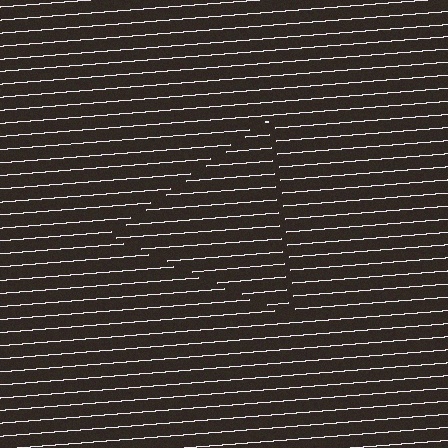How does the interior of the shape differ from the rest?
The interior of the shape contains the same grating, shifted by half a period — the contour is defined by the phase discontinuity where line-ends from the inner and outer gratings abut.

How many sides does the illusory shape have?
3 sides — the line-ends trace a triangle.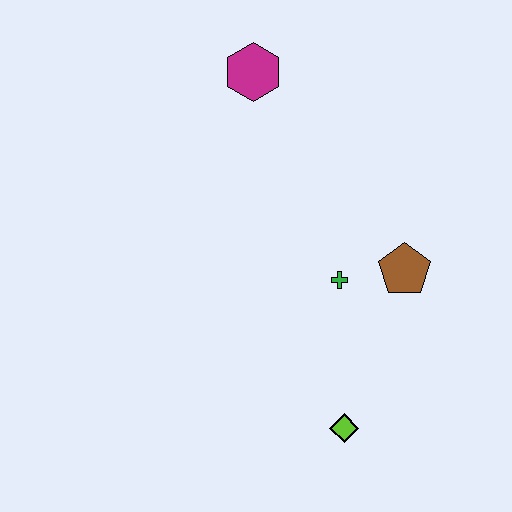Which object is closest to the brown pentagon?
The green cross is closest to the brown pentagon.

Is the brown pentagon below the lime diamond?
No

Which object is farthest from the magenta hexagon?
The lime diamond is farthest from the magenta hexagon.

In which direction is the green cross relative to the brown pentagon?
The green cross is to the left of the brown pentagon.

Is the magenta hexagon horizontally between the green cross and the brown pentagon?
No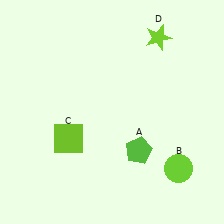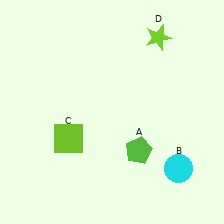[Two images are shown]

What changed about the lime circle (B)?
In Image 1, B is lime. In Image 2, it changed to cyan.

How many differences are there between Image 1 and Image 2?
There is 1 difference between the two images.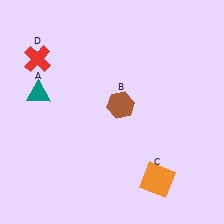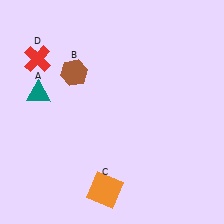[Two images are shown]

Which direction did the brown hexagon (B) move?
The brown hexagon (B) moved left.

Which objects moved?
The objects that moved are: the brown hexagon (B), the orange square (C).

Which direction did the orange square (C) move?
The orange square (C) moved left.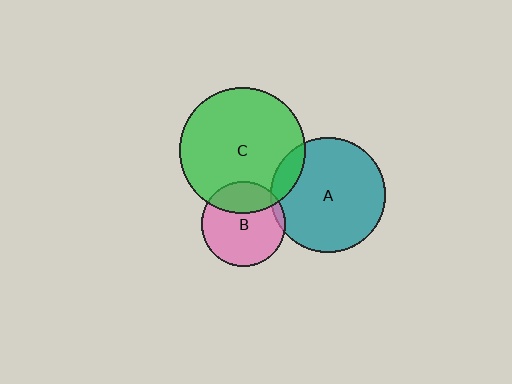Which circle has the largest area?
Circle C (green).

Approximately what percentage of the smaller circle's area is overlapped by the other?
Approximately 5%.